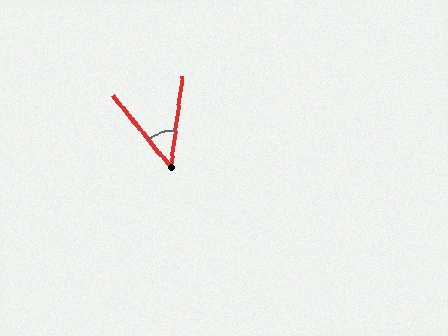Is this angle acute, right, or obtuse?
It is acute.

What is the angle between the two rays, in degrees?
Approximately 46 degrees.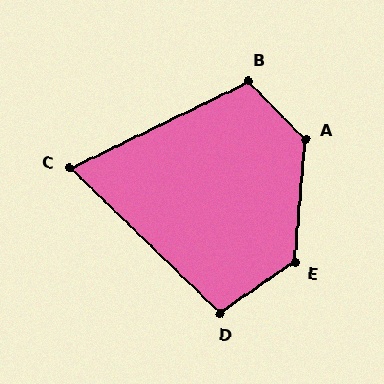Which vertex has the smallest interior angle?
C, at approximately 70 degrees.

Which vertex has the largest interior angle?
A, at approximately 131 degrees.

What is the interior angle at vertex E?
Approximately 129 degrees (obtuse).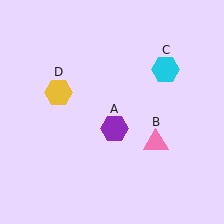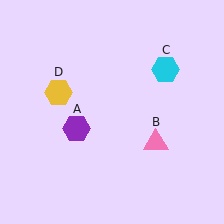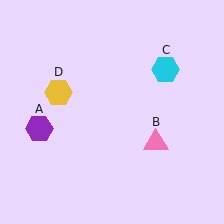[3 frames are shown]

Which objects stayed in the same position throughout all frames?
Pink triangle (object B) and cyan hexagon (object C) and yellow hexagon (object D) remained stationary.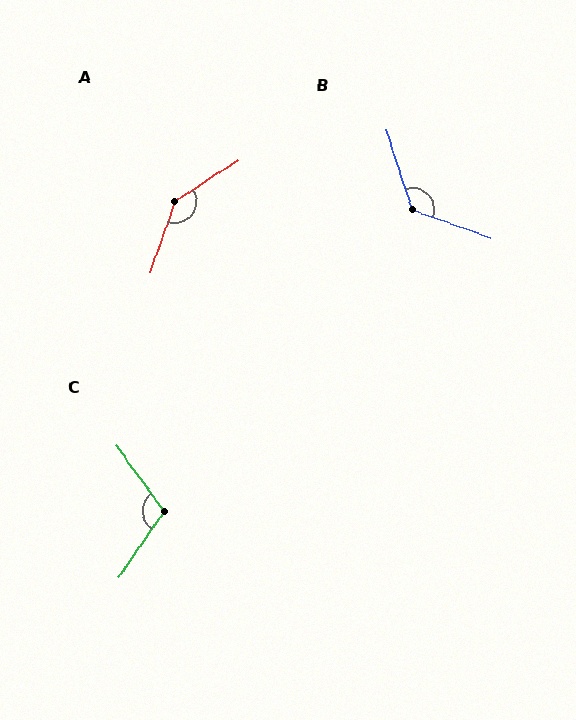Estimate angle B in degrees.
Approximately 128 degrees.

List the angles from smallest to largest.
C (109°), B (128°), A (142°).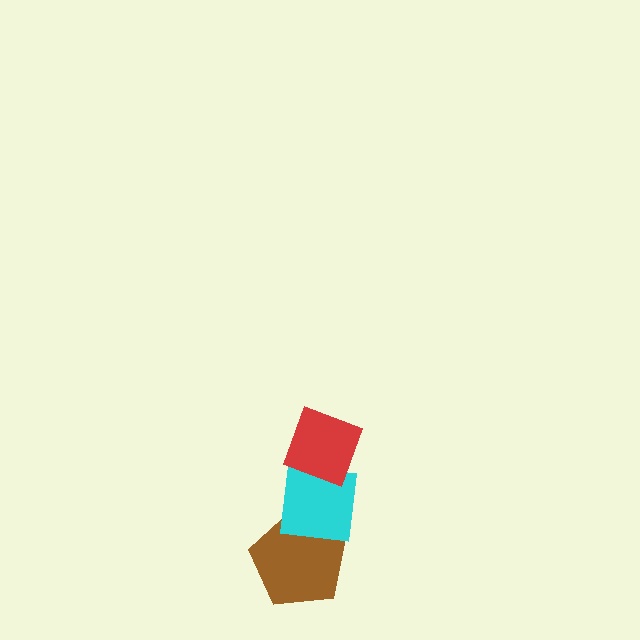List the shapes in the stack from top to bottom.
From top to bottom: the red diamond, the cyan square, the brown pentagon.